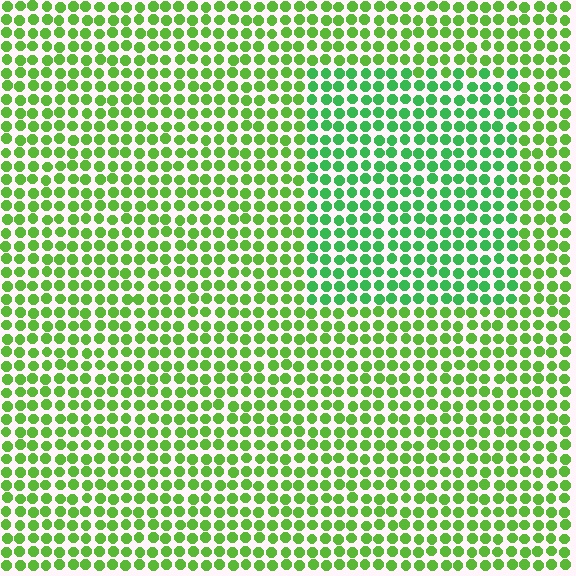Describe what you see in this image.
The image is filled with small lime elements in a uniform arrangement. A rectangle-shaped region is visible where the elements are tinted to a slightly different hue, forming a subtle color boundary.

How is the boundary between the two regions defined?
The boundary is defined purely by a slight shift in hue (about 28 degrees). Spacing, size, and orientation are identical on both sides.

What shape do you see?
I see a rectangle.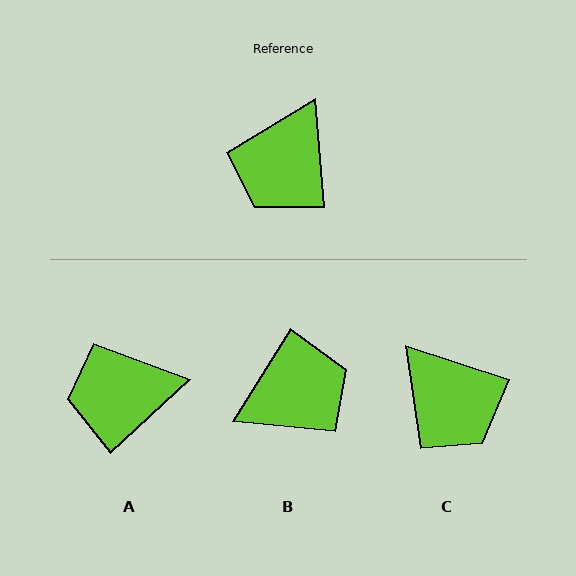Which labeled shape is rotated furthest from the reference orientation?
B, about 143 degrees away.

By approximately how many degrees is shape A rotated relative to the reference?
Approximately 52 degrees clockwise.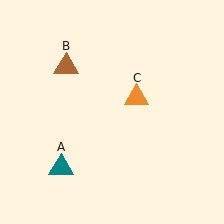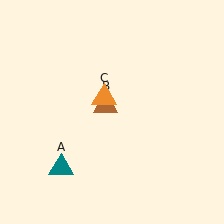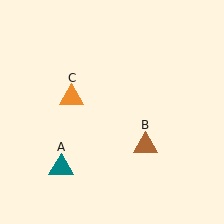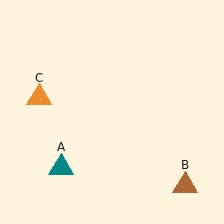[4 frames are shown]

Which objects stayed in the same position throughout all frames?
Teal triangle (object A) remained stationary.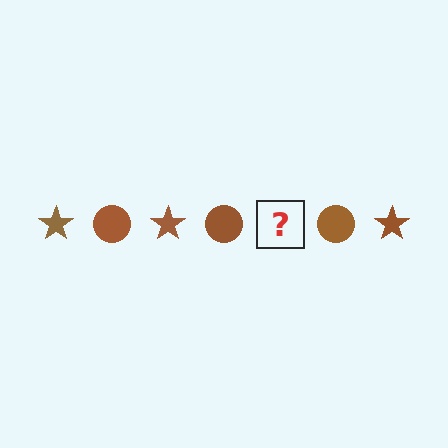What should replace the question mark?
The question mark should be replaced with a brown star.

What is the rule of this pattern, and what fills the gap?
The rule is that the pattern cycles through star, circle shapes in brown. The gap should be filled with a brown star.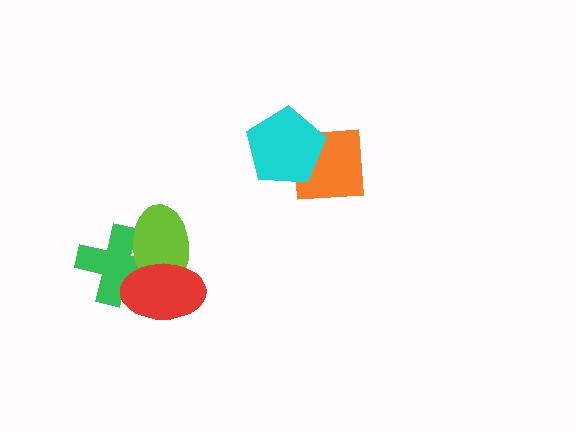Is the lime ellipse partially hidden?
Yes, it is partially covered by another shape.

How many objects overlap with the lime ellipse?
2 objects overlap with the lime ellipse.